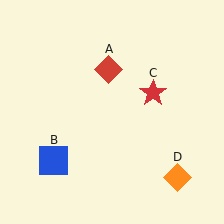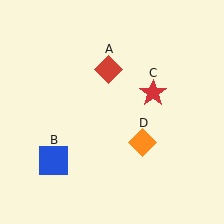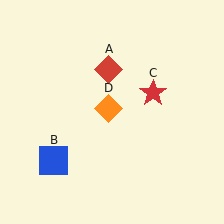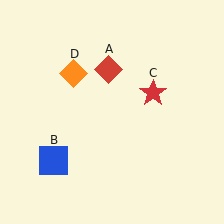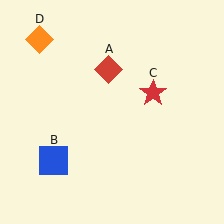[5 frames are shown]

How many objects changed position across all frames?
1 object changed position: orange diamond (object D).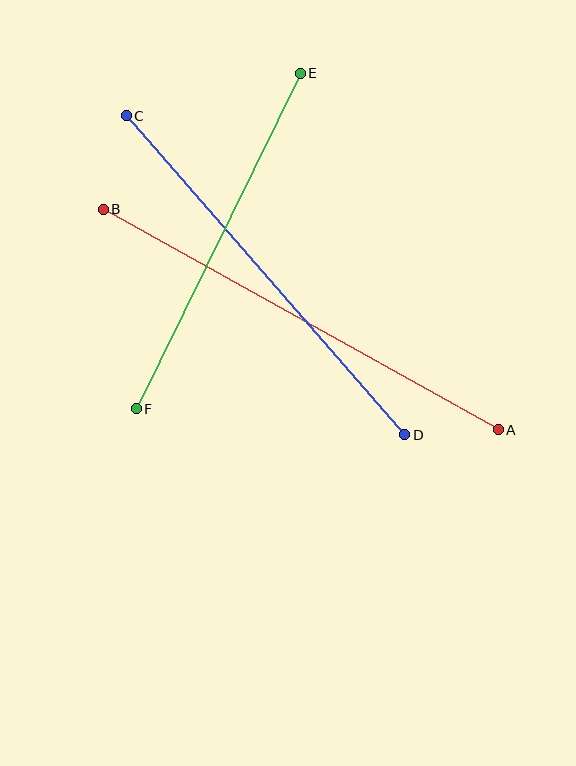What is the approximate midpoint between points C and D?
The midpoint is at approximately (266, 275) pixels.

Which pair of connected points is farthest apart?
Points A and B are farthest apart.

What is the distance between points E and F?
The distance is approximately 373 pixels.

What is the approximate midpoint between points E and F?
The midpoint is at approximately (218, 241) pixels.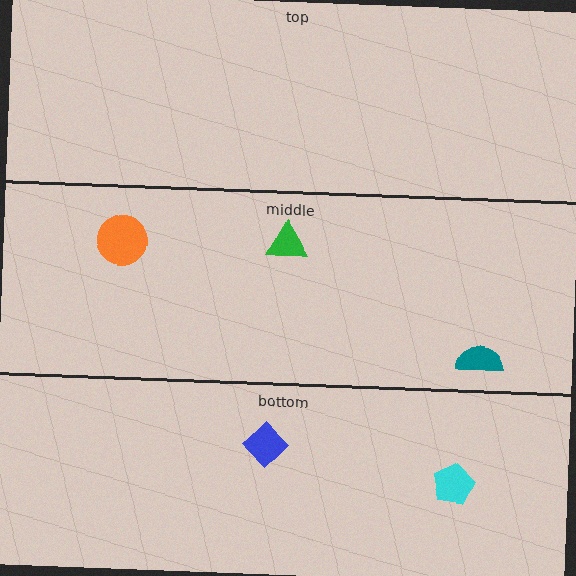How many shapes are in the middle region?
3.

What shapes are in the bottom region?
The blue diamond, the cyan pentagon.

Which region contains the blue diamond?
The bottom region.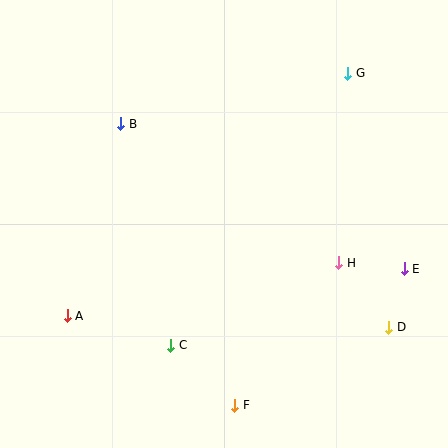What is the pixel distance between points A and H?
The distance between A and H is 277 pixels.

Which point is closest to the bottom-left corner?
Point A is closest to the bottom-left corner.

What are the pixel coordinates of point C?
Point C is at (171, 345).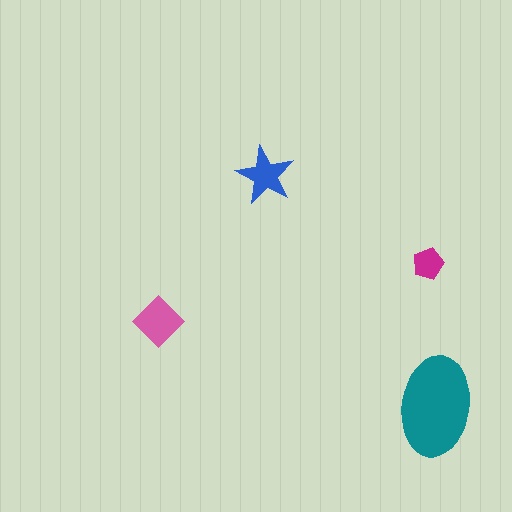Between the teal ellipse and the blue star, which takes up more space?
The teal ellipse.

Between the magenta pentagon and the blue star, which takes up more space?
The blue star.